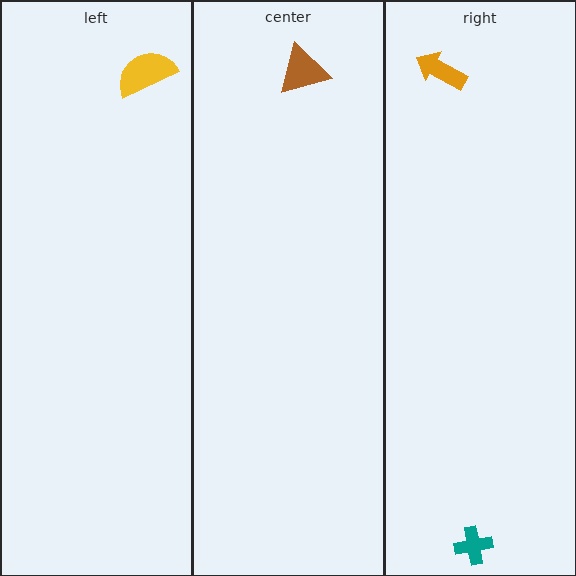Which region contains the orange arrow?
The right region.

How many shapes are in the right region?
2.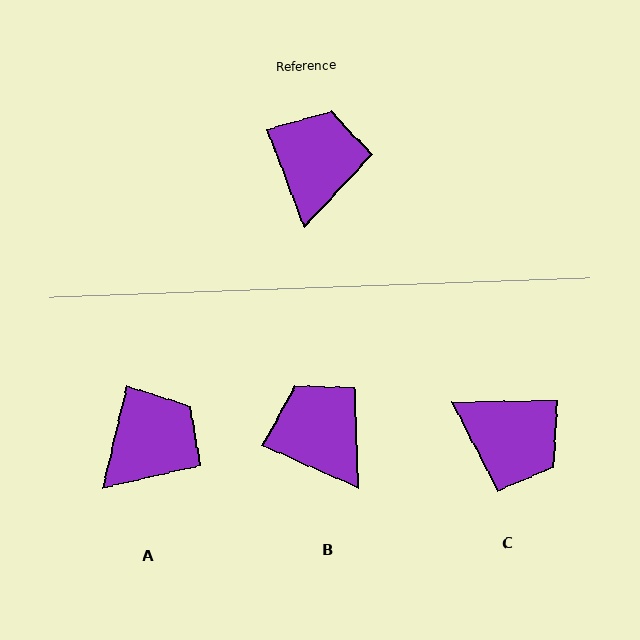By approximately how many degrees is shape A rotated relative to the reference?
Approximately 34 degrees clockwise.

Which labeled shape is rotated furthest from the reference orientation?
C, about 110 degrees away.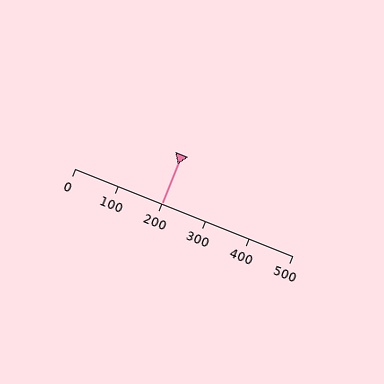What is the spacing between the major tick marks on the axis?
The major ticks are spaced 100 apart.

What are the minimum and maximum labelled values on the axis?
The axis runs from 0 to 500.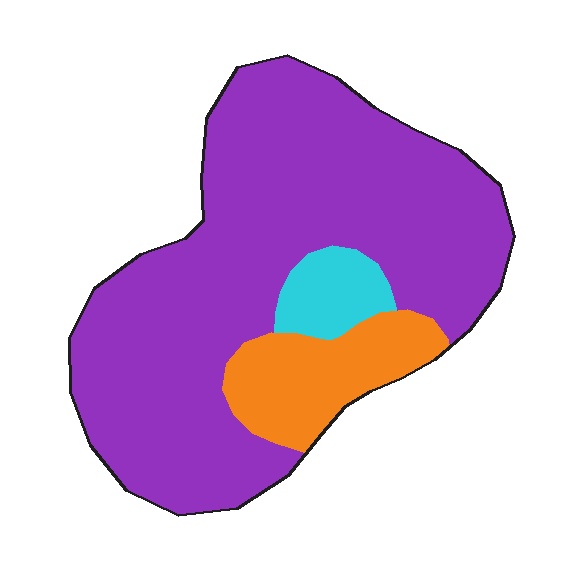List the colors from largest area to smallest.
From largest to smallest: purple, orange, cyan.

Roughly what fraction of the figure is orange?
Orange takes up about one eighth (1/8) of the figure.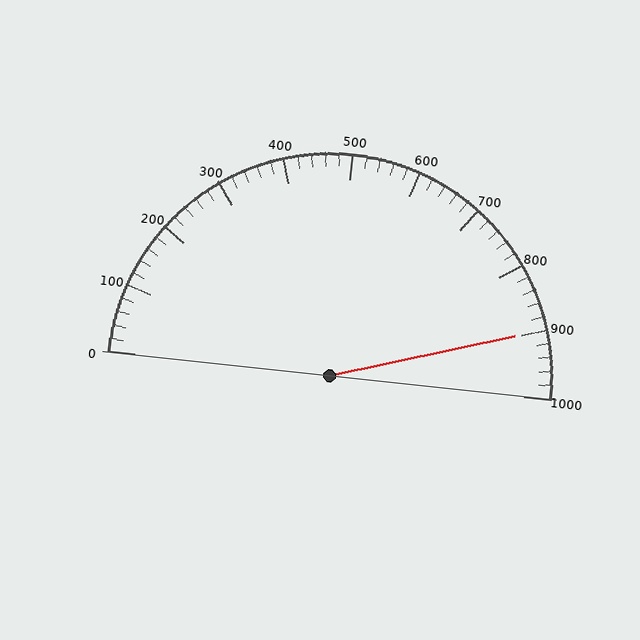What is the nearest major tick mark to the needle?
The nearest major tick mark is 900.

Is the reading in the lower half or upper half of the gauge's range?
The reading is in the upper half of the range (0 to 1000).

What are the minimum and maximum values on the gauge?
The gauge ranges from 0 to 1000.